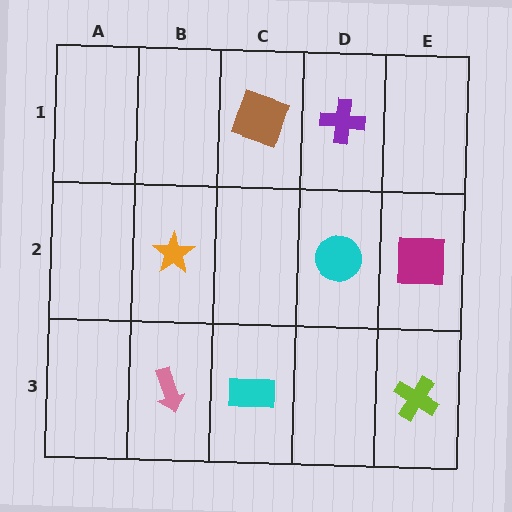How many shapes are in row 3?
3 shapes.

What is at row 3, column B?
A pink arrow.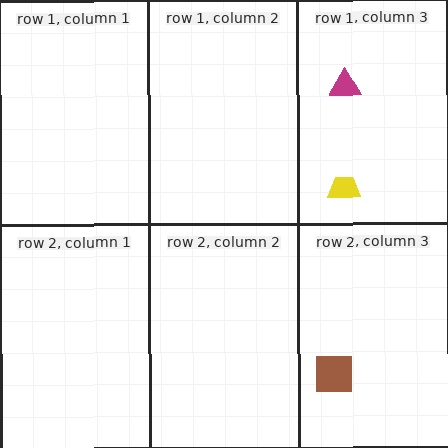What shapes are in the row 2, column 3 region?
The brown square.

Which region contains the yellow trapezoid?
The row 1, column 3 region.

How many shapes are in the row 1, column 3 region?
2.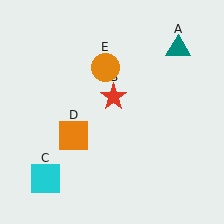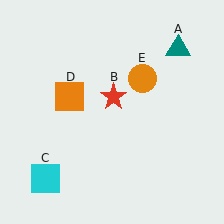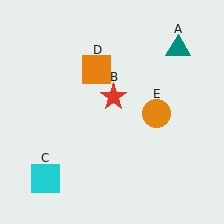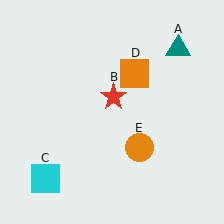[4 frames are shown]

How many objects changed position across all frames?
2 objects changed position: orange square (object D), orange circle (object E).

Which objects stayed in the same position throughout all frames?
Teal triangle (object A) and red star (object B) and cyan square (object C) remained stationary.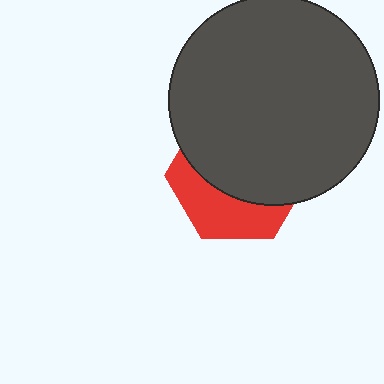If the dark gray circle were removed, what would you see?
You would see the complete red hexagon.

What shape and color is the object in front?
The object in front is a dark gray circle.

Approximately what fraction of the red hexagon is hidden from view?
Roughly 64% of the red hexagon is hidden behind the dark gray circle.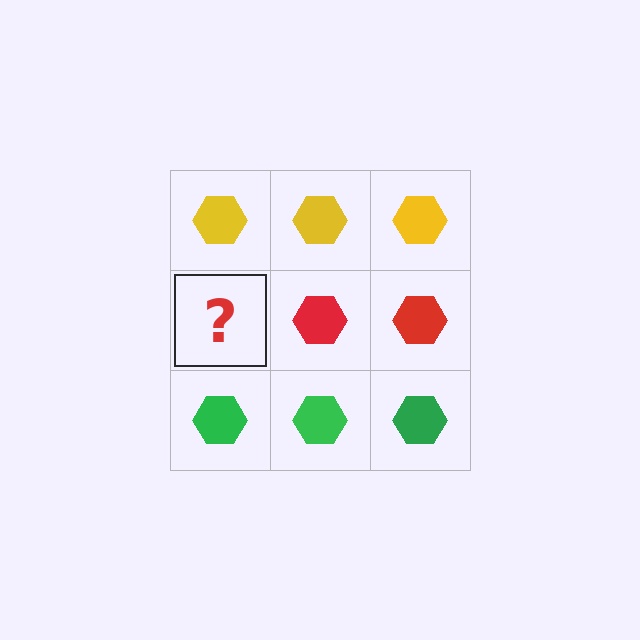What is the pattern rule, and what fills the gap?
The rule is that each row has a consistent color. The gap should be filled with a red hexagon.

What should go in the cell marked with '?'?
The missing cell should contain a red hexagon.